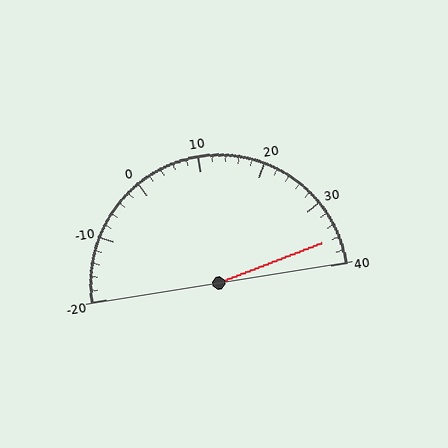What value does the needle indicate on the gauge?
The needle indicates approximately 36.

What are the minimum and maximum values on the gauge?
The gauge ranges from -20 to 40.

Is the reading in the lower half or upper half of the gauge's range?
The reading is in the upper half of the range (-20 to 40).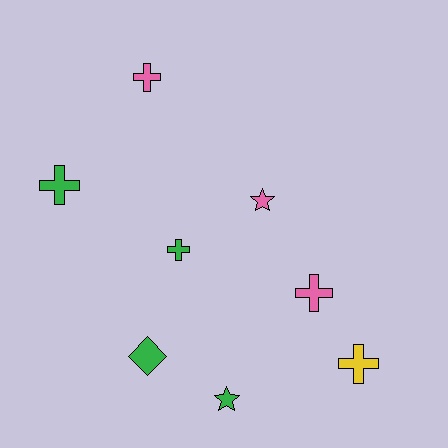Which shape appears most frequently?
Cross, with 5 objects.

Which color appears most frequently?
Green, with 4 objects.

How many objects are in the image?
There are 8 objects.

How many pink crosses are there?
There are 2 pink crosses.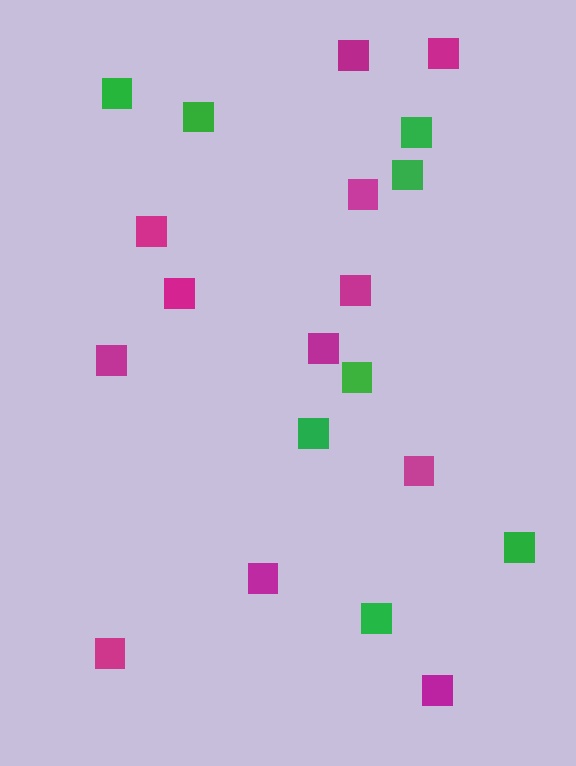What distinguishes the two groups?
There are 2 groups: one group of green squares (8) and one group of magenta squares (12).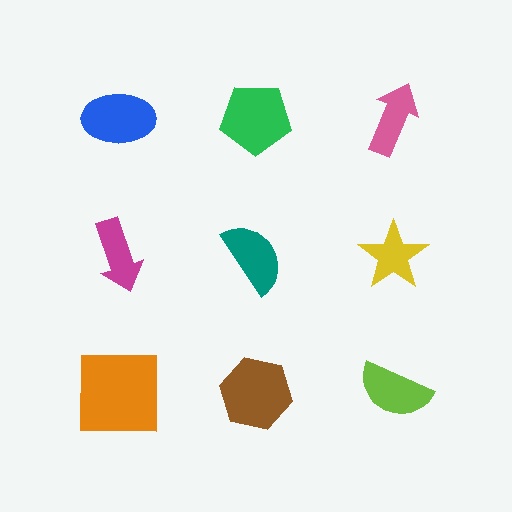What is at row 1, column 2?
A green pentagon.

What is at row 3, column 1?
An orange square.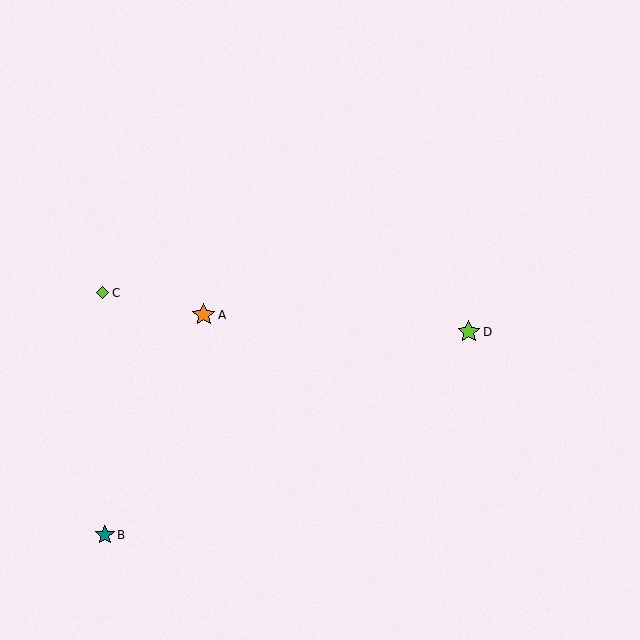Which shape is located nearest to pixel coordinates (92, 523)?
The teal star (labeled B) at (105, 535) is nearest to that location.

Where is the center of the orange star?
The center of the orange star is at (204, 315).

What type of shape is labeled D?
Shape D is a lime star.